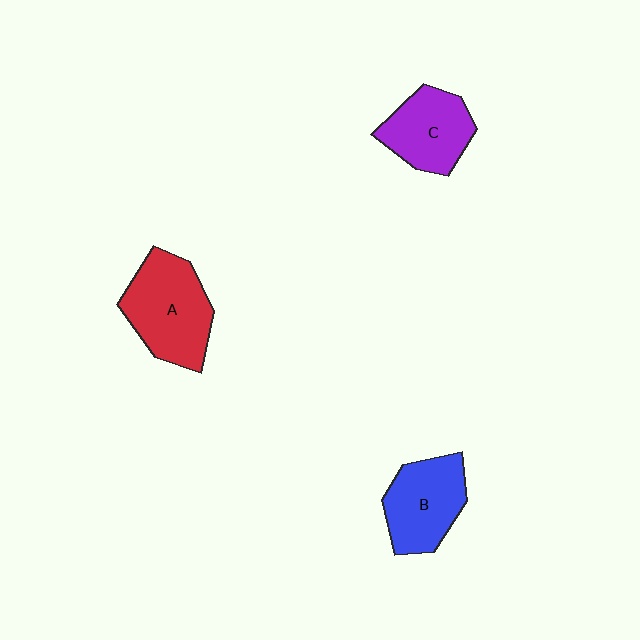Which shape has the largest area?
Shape A (red).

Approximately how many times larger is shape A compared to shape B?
Approximately 1.2 times.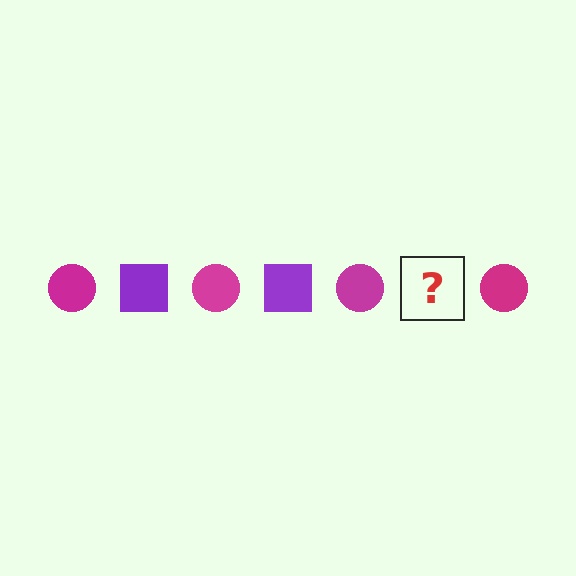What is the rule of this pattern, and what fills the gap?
The rule is that the pattern alternates between magenta circle and purple square. The gap should be filled with a purple square.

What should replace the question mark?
The question mark should be replaced with a purple square.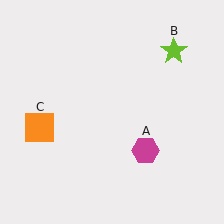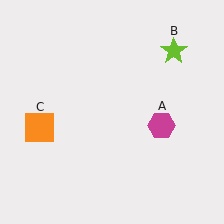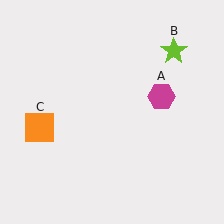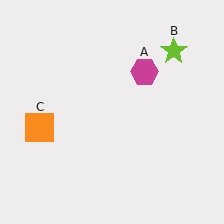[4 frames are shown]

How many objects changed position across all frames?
1 object changed position: magenta hexagon (object A).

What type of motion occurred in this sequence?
The magenta hexagon (object A) rotated counterclockwise around the center of the scene.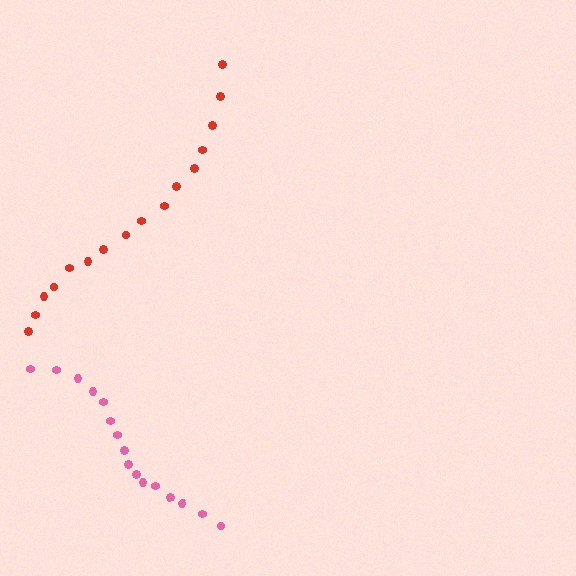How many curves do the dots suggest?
There are 2 distinct paths.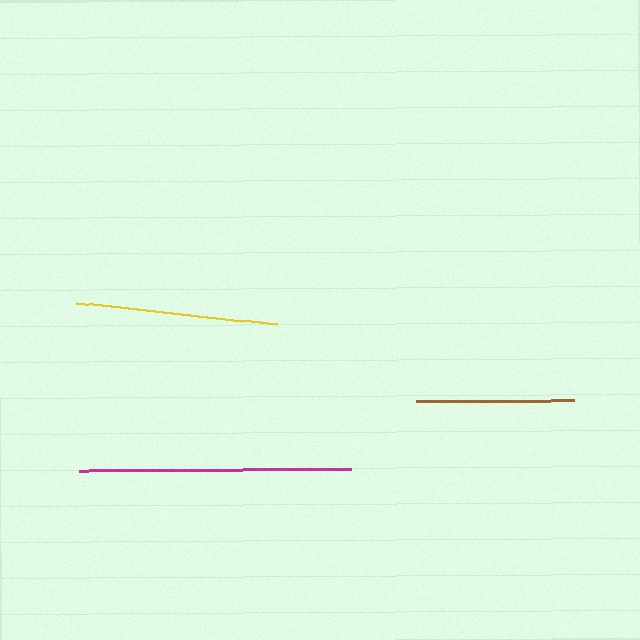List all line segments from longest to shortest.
From longest to shortest: magenta, yellow, brown.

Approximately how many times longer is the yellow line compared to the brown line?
The yellow line is approximately 1.3 times the length of the brown line.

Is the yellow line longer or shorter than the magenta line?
The magenta line is longer than the yellow line.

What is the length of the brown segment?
The brown segment is approximately 158 pixels long.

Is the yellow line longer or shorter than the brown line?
The yellow line is longer than the brown line.